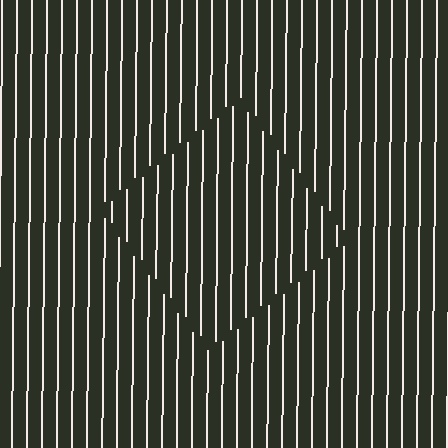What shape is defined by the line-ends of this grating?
An illusory square. The interior of the shape contains the same grating, shifted by half a period — the contour is defined by the phase discontinuity where line-ends from the inner and outer gratings abut.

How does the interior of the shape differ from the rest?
The interior of the shape contains the same grating, shifted by half a period — the contour is defined by the phase discontinuity where line-ends from the inner and outer gratings abut.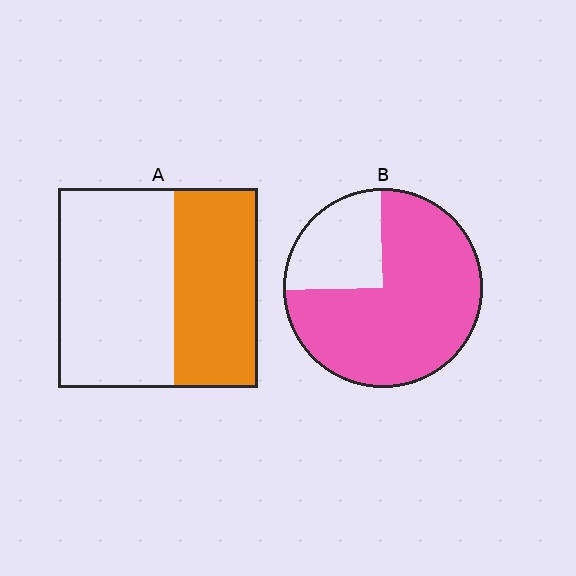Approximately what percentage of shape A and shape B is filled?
A is approximately 40% and B is approximately 75%.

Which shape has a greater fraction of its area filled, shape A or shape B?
Shape B.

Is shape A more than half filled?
No.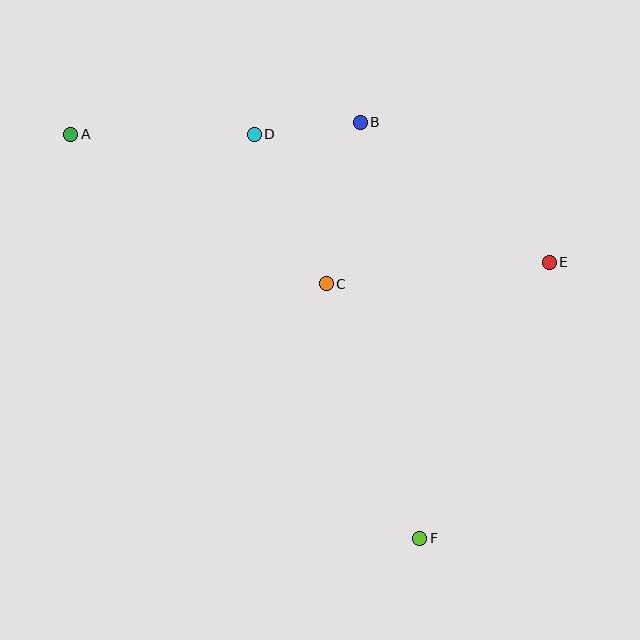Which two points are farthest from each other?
Points A and F are farthest from each other.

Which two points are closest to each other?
Points B and D are closest to each other.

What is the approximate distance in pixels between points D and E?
The distance between D and E is approximately 322 pixels.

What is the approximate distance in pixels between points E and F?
The distance between E and F is approximately 305 pixels.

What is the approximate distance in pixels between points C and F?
The distance between C and F is approximately 271 pixels.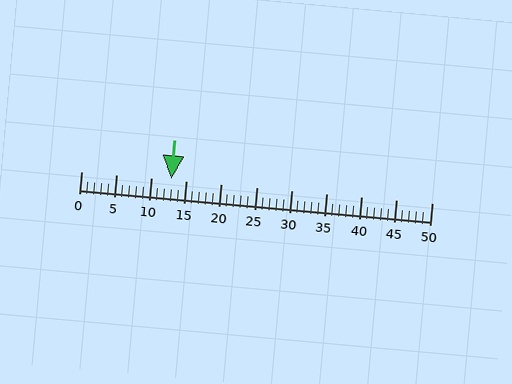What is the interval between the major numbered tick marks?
The major tick marks are spaced 5 units apart.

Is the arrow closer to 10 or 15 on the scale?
The arrow is closer to 15.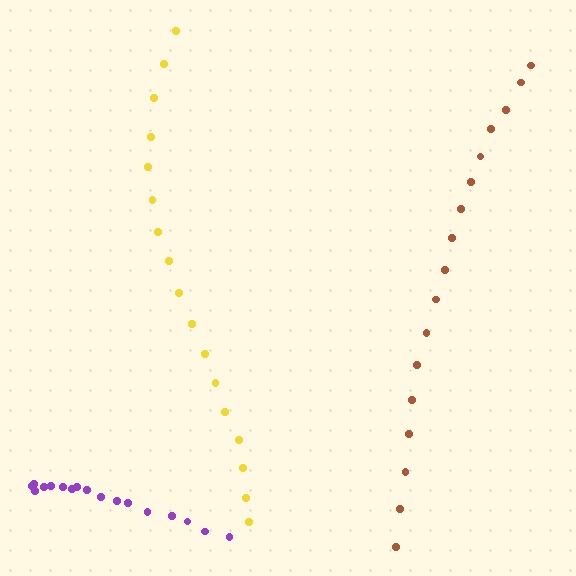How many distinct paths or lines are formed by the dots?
There are 3 distinct paths.